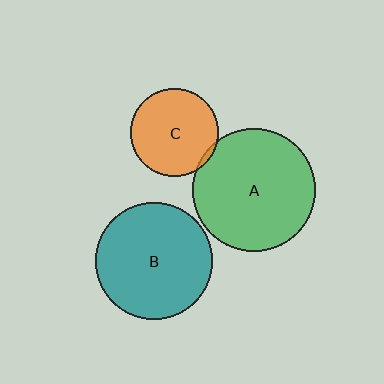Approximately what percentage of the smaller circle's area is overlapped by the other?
Approximately 5%.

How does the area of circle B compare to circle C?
Approximately 1.8 times.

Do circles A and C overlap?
Yes.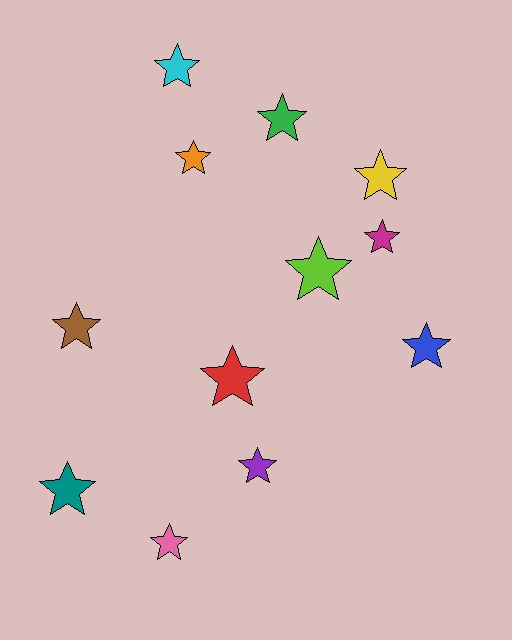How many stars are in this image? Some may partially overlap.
There are 12 stars.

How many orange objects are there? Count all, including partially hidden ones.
There is 1 orange object.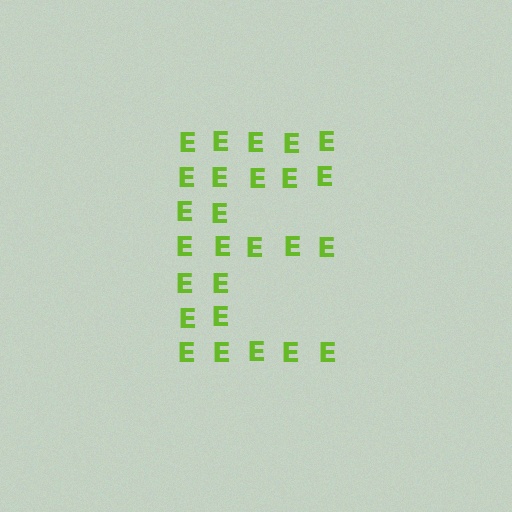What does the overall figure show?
The overall figure shows the letter E.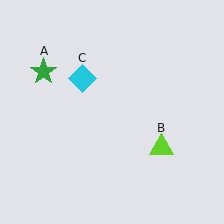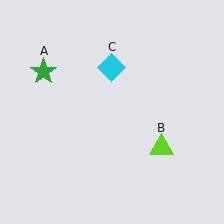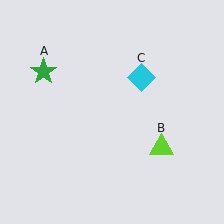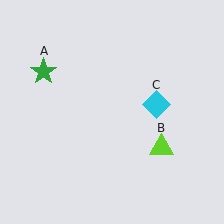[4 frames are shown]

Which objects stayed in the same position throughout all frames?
Green star (object A) and lime triangle (object B) remained stationary.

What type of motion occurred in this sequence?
The cyan diamond (object C) rotated clockwise around the center of the scene.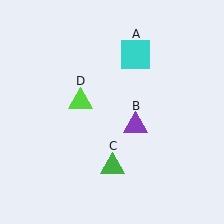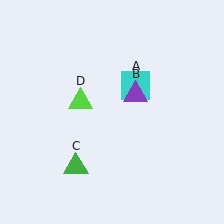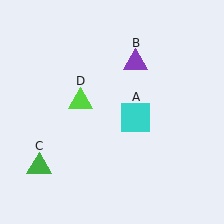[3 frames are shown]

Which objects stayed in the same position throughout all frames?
Lime triangle (object D) remained stationary.